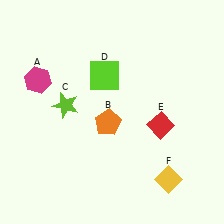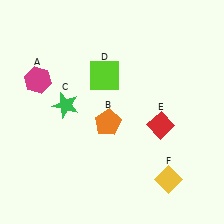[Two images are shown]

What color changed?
The star (C) changed from lime in Image 1 to green in Image 2.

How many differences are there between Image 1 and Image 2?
There is 1 difference between the two images.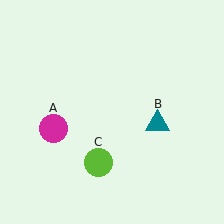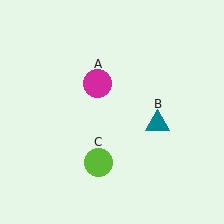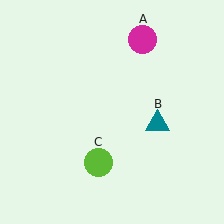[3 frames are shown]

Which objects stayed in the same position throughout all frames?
Teal triangle (object B) and lime circle (object C) remained stationary.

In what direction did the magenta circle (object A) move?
The magenta circle (object A) moved up and to the right.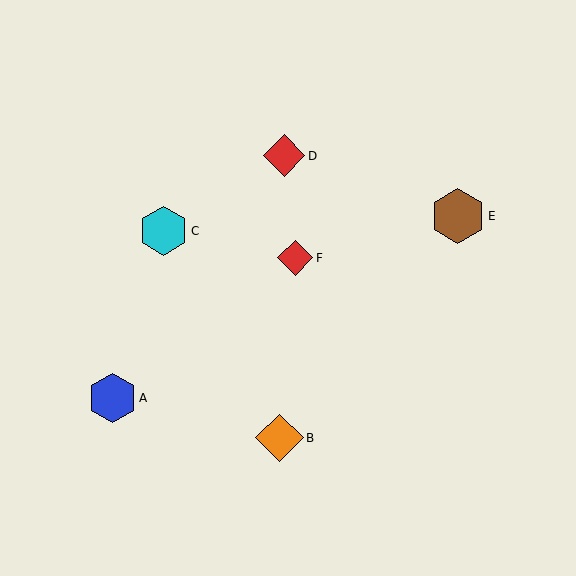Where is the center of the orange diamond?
The center of the orange diamond is at (280, 438).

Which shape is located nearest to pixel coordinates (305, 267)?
The red diamond (labeled F) at (295, 258) is nearest to that location.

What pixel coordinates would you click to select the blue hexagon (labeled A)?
Click at (112, 398) to select the blue hexagon A.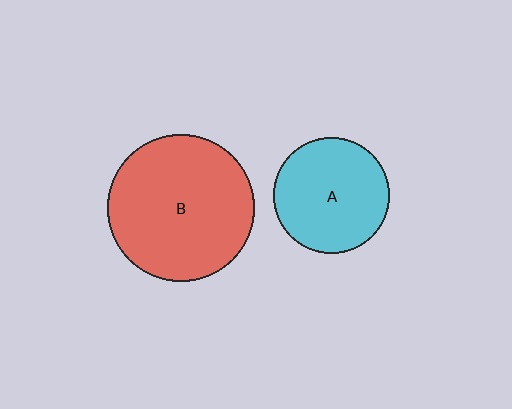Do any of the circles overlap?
No, none of the circles overlap.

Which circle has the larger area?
Circle B (red).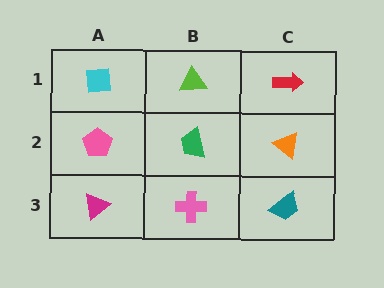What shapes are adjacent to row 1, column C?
An orange triangle (row 2, column C), a lime triangle (row 1, column B).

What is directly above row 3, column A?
A pink pentagon.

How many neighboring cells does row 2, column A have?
3.